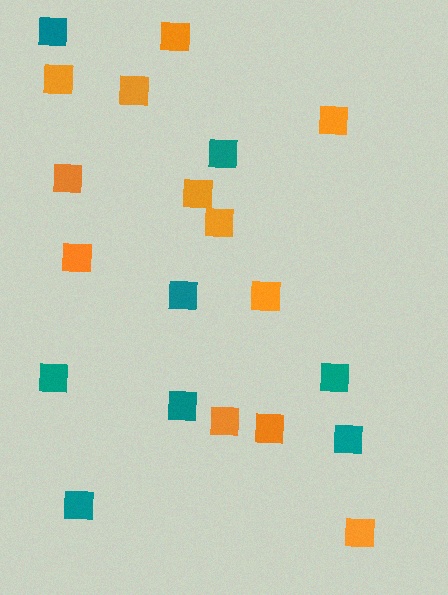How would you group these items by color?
There are 2 groups: one group of teal squares (8) and one group of orange squares (12).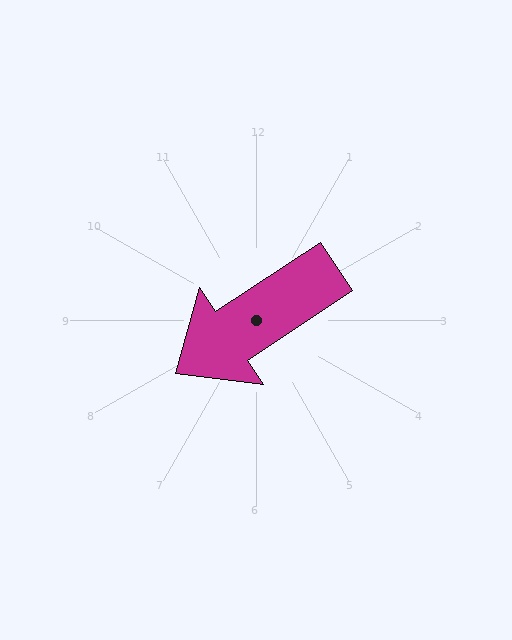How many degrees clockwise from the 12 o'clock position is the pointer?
Approximately 236 degrees.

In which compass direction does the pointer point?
Southwest.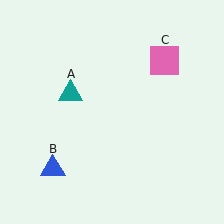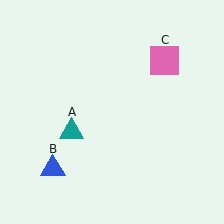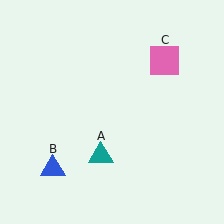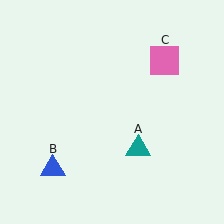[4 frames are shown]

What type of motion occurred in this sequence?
The teal triangle (object A) rotated counterclockwise around the center of the scene.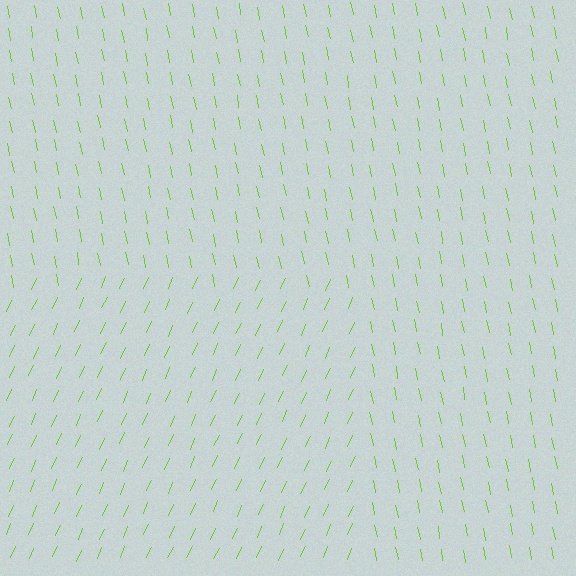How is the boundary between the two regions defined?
The boundary is defined purely by a change in line orientation (approximately 35 degrees difference). All lines are the same color and thickness.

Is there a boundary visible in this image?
Yes, there is a texture boundary formed by a change in line orientation.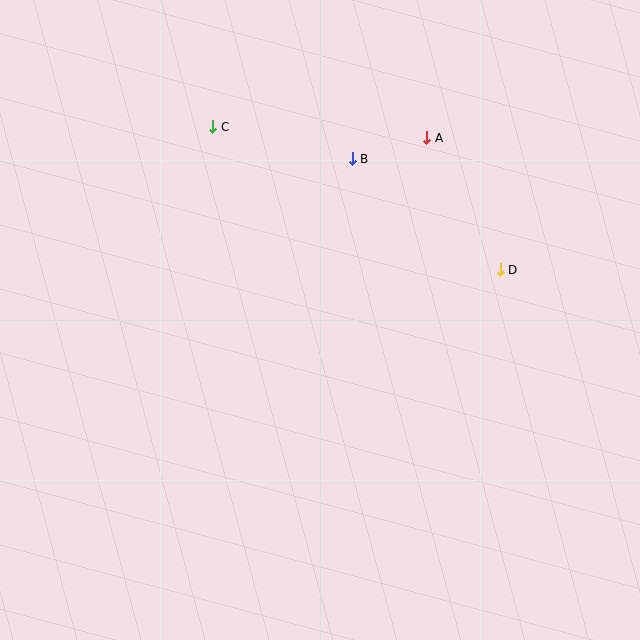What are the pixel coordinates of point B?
Point B is at (352, 159).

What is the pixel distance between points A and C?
The distance between A and C is 214 pixels.